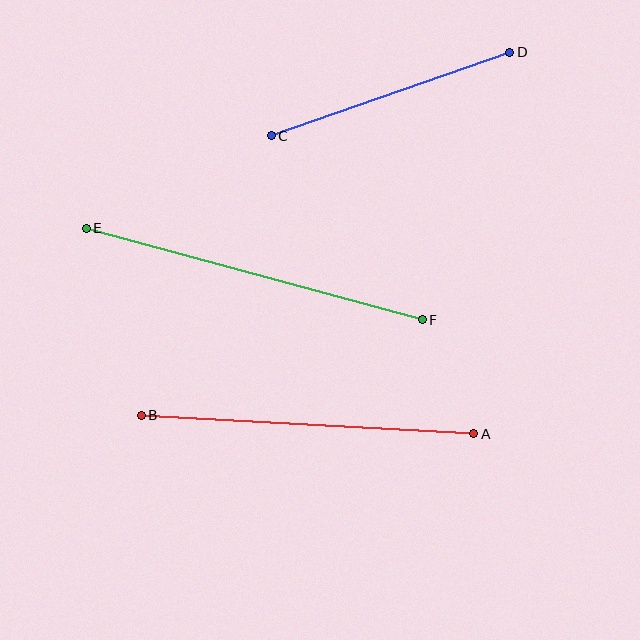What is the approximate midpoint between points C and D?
The midpoint is at approximately (391, 94) pixels.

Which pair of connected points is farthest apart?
Points E and F are farthest apart.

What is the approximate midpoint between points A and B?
The midpoint is at approximately (308, 425) pixels.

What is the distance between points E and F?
The distance is approximately 348 pixels.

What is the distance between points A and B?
The distance is approximately 333 pixels.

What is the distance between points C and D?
The distance is approximately 253 pixels.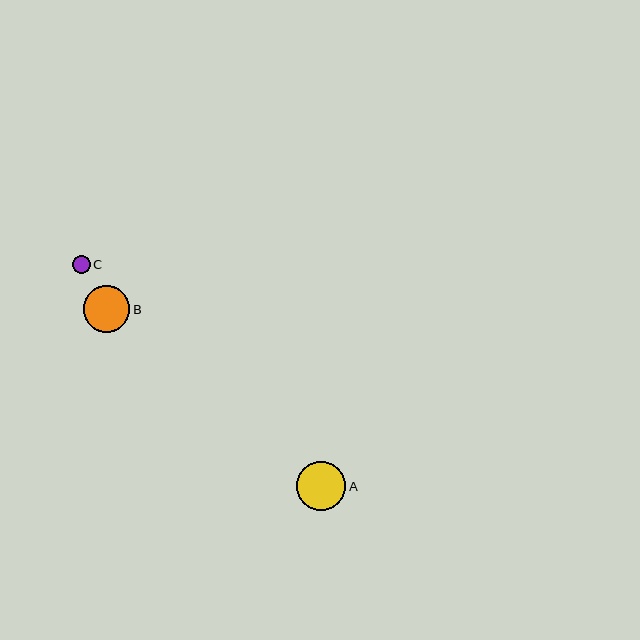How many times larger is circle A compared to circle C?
Circle A is approximately 2.8 times the size of circle C.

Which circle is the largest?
Circle A is the largest with a size of approximately 49 pixels.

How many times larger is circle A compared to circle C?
Circle A is approximately 2.8 times the size of circle C.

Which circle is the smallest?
Circle C is the smallest with a size of approximately 17 pixels.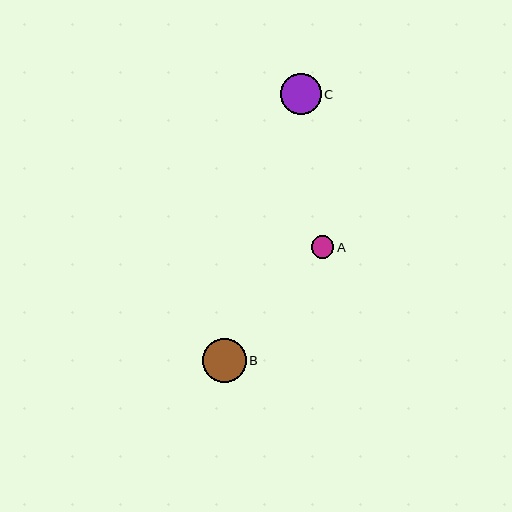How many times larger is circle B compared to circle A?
Circle B is approximately 1.9 times the size of circle A.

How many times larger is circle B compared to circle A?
Circle B is approximately 1.9 times the size of circle A.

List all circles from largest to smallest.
From largest to smallest: B, C, A.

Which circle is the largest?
Circle B is the largest with a size of approximately 44 pixels.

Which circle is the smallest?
Circle A is the smallest with a size of approximately 23 pixels.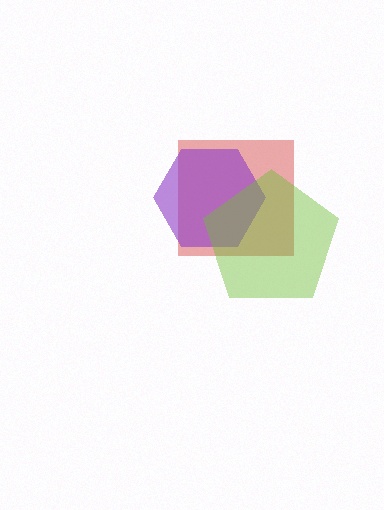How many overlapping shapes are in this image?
There are 3 overlapping shapes in the image.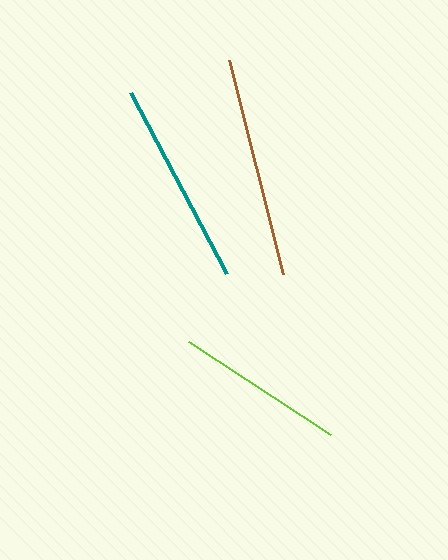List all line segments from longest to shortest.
From longest to shortest: brown, teal, lime.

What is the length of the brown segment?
The brown segment is approximately 221 pixels long.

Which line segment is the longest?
The brown line is the longest at approximately 221 pixels.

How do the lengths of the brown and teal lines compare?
The brown and teal lines are approximately the same length.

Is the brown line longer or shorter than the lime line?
The brown line is longer than the lime line.